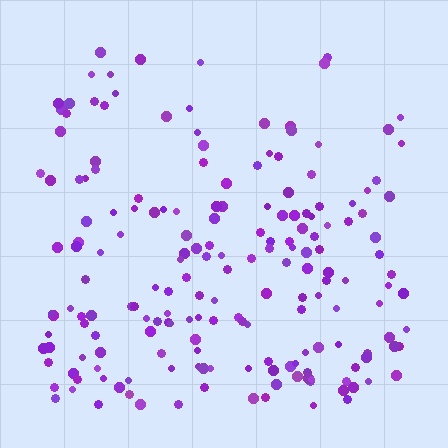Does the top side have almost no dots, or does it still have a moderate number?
Still a moderate number, just noticeably fewer than the bottom.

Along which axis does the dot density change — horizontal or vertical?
Vertical.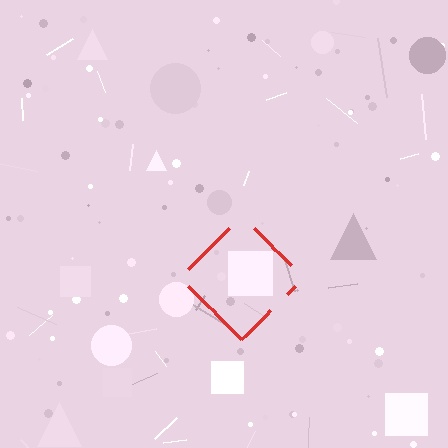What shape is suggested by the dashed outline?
The dashed outline suggests a diamond.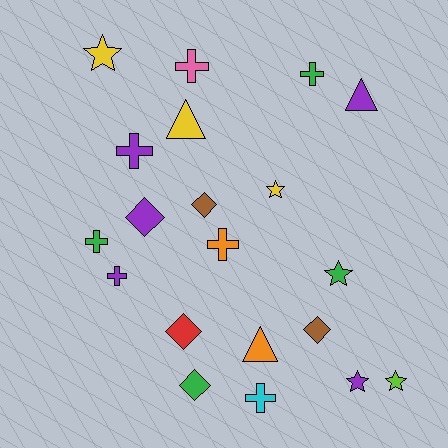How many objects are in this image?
There are 20 objects.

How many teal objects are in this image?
There are no teal objects.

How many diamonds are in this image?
There are 5 diamonds.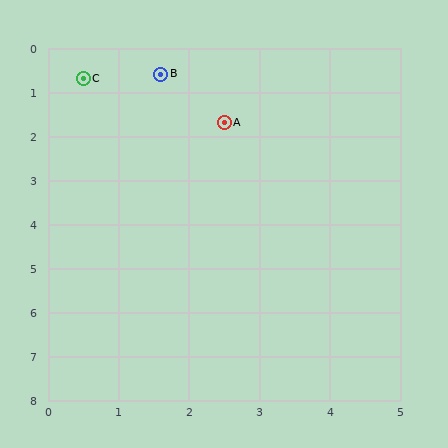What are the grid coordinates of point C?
Point C is at approximately (0.5, 0.7).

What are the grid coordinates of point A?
Point A is at approximately (2.5, 1.7).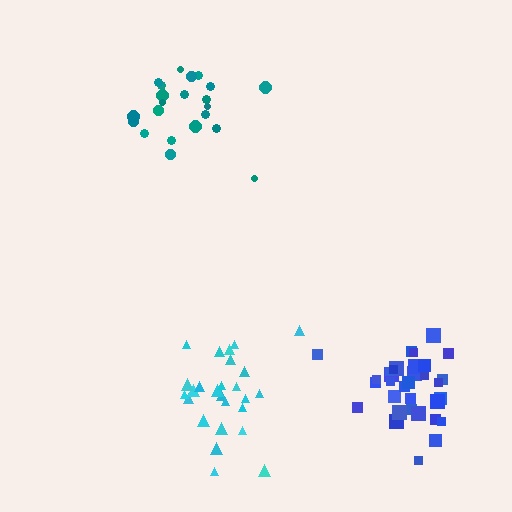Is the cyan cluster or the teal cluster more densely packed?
Cyan.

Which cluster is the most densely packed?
Blue.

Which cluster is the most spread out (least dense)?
Teal.